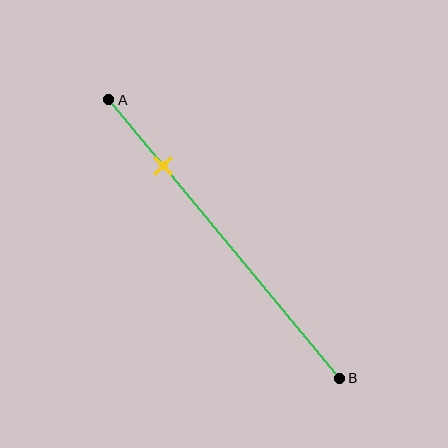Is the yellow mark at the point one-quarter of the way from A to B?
Yes, the mark is approximately at the one-quarter point.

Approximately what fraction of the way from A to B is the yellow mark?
The yellow mark is approximately 25% of the way from A to B.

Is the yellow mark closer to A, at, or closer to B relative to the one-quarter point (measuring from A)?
The yellow mark is approximately at the one-quarter point of segment AB.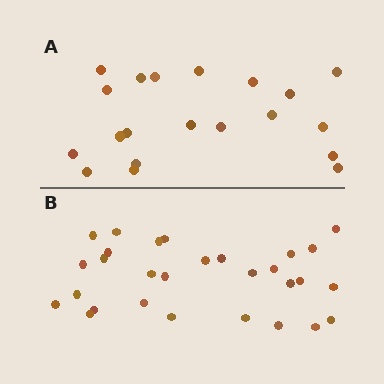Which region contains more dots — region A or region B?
Region B (the bottom region) has more dots.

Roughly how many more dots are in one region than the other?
Region B has roughly 8 or so more dots than region A.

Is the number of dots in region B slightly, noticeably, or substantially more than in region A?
Region B has substantially more. The ratio is roughly 1.4 to 1.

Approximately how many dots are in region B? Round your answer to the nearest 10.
About 30 dots. (The exact count is 29, which rounds to 30.)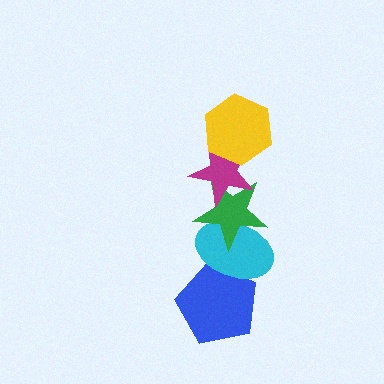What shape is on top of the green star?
The magenta star is on top of the green star.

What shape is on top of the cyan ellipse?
The green star is on top of the cyan ellipse.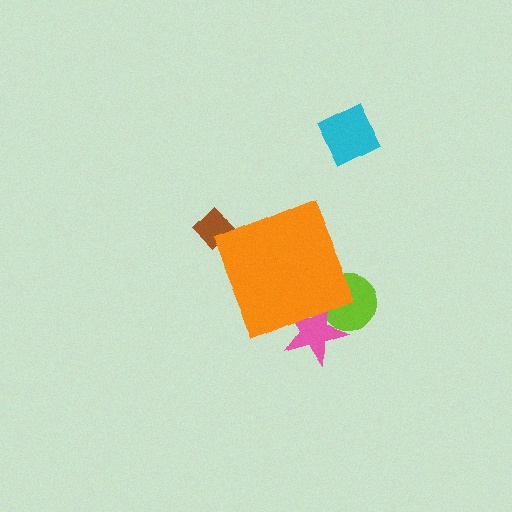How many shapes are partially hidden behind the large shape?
3 shapes are partially hidden.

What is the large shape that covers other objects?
An orange diamond.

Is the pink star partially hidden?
Yes, the pink star is partially hidden behind the orange diamond.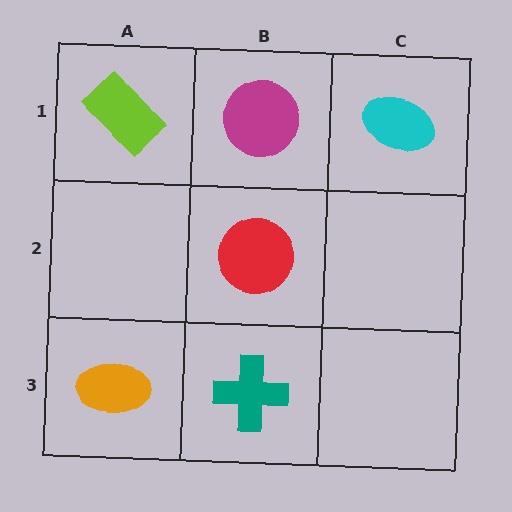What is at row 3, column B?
A teal cross.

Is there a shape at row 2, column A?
No, that cell is empty.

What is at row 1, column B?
A magenta circle.